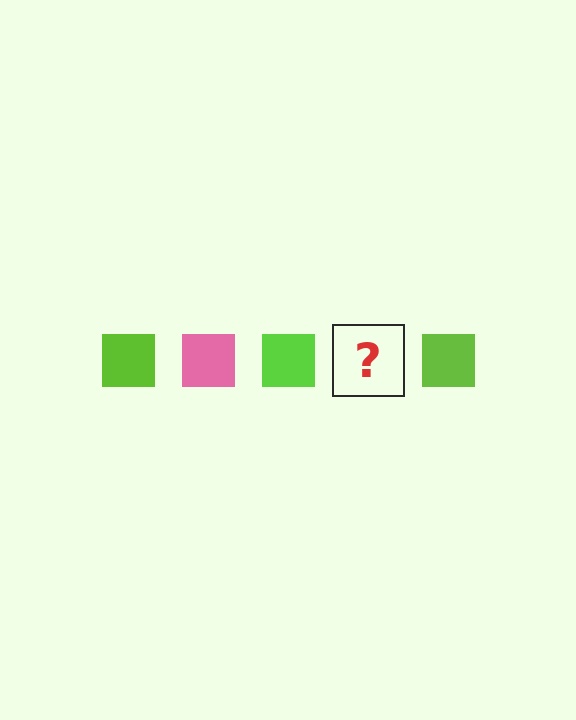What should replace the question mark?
The question mark should be replaced with a pink square.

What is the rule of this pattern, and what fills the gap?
The rule is that the pattern cycles through lime, pink squares. The gap should be filled with a pink square.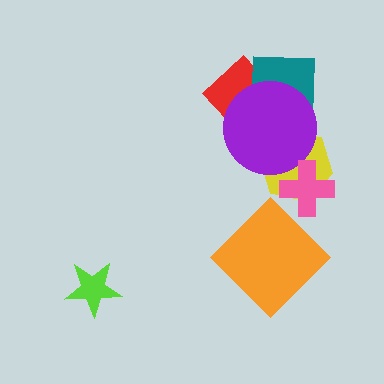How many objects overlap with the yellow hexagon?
2 objects overlap with the yellow hexagon.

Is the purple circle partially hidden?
No, no other shape covers it.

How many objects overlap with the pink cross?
1 object overlaps with the pink cross.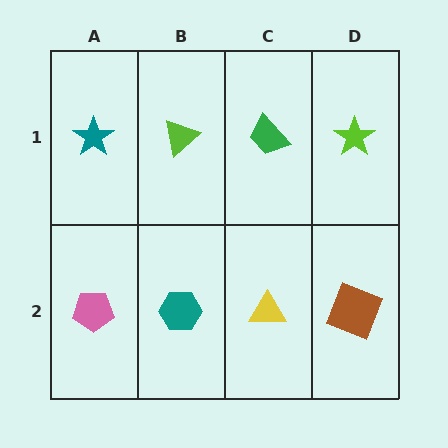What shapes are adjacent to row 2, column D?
A lime star (row 1, column D), a yellow triangle (row 2, column C).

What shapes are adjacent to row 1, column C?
A yellow triangle (row 2, column C), a lime triangle (row 1, column B), a lime star (row 1, column D).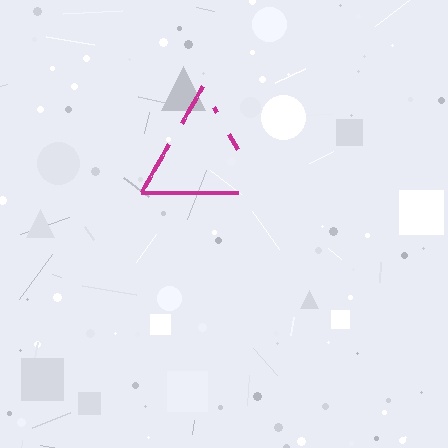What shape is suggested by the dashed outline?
The dashed outline suggests a triangle.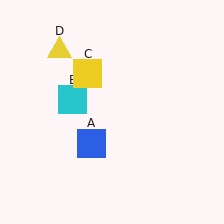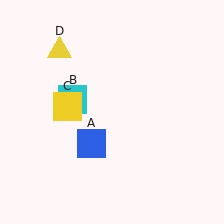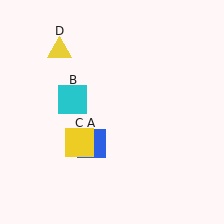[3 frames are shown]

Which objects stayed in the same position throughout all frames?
Blue square (object A) and cyan square (object B) and yellow triangle (object D) remained stationary.